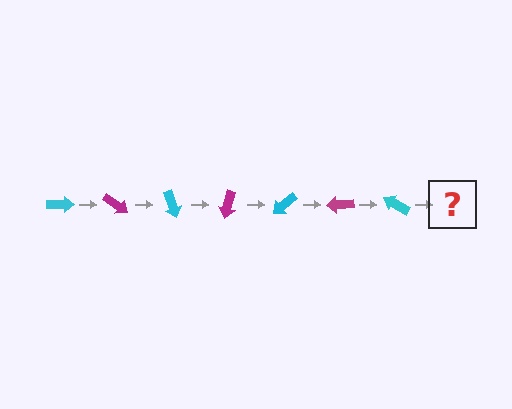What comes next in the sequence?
The next element should be a magenta arrow, rotated 245 degrees from the start.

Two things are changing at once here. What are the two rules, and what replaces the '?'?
The two rules are that it rotates 35 degrees each step and the color cycles through cyan and magenta. The '?' should be a magenta arrow, rotated 245 degrees from the start.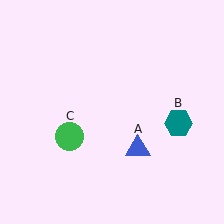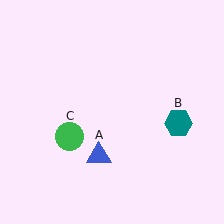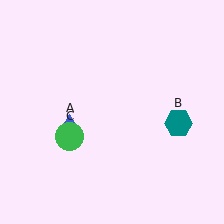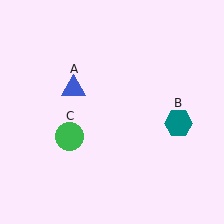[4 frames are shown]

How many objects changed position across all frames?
1 object changed position: blue triangle (object A).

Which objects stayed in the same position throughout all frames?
Teal hexagon (object B) and green circle (object C) remained stationary.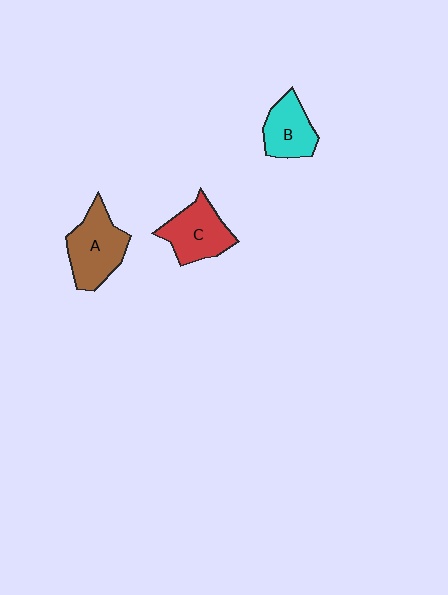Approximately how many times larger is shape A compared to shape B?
Approximately 1.3 times.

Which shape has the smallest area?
Shape B (cyan).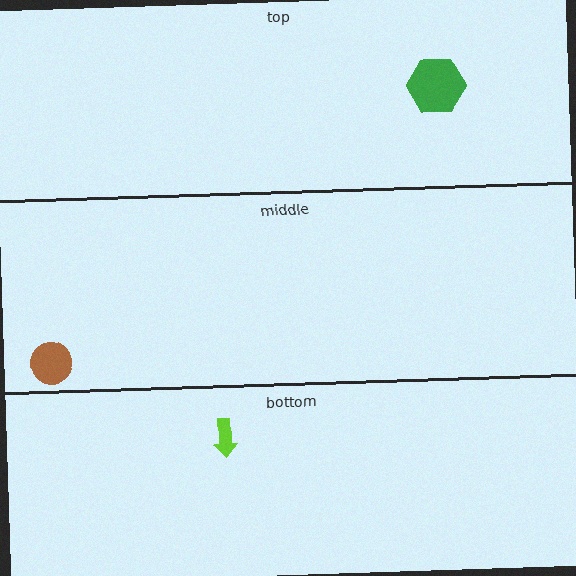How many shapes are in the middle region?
1.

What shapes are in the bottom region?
The lime arrow.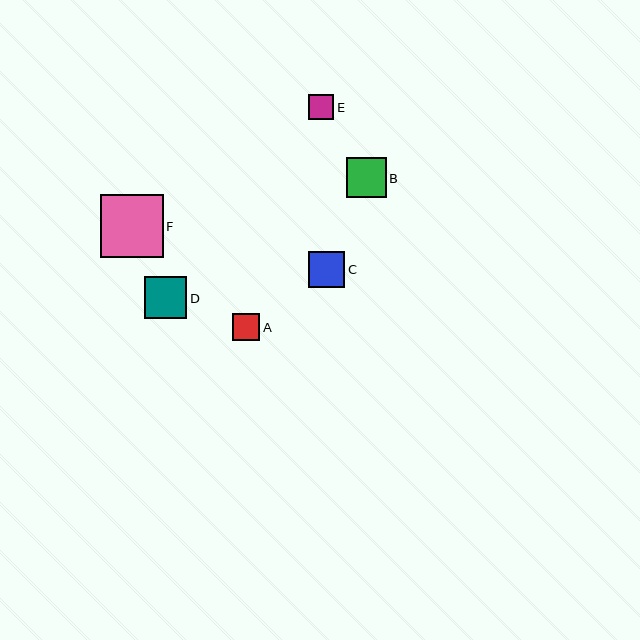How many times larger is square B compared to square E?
Square B is approximately 1.6 times the size of square E.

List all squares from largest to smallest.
From largest to smallest: F, D, B, C, A, E.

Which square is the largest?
Square F is the largest with a size of approximately 63 pixels.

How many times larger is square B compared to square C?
Square B is approximately 1.1 times the size of square C.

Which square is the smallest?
Square E is the smallest with a size of approximately 25 pixels.